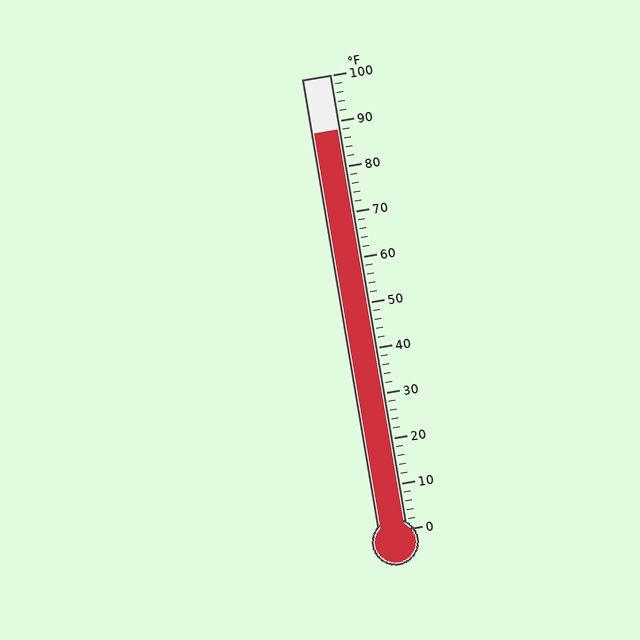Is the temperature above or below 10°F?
The temperature is above 10°F.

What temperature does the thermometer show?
The thermometer shows approximately 88°F.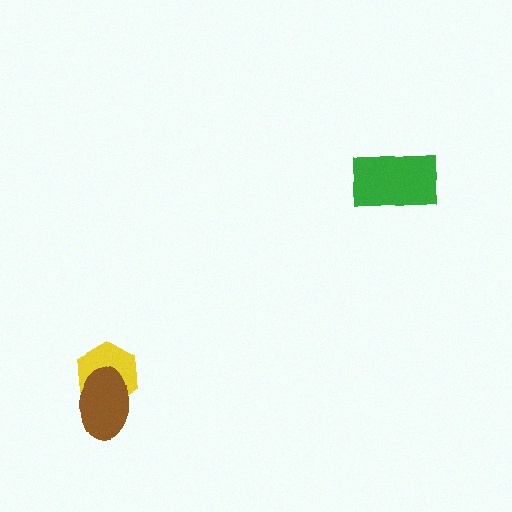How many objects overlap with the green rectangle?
0 objects overlap with the green rectangle.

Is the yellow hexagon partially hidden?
Yes, it is partially covered by another shape.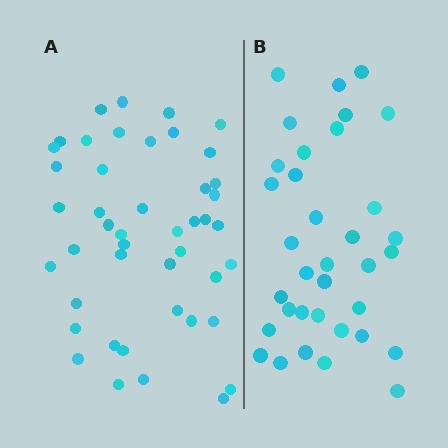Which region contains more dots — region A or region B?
Region A (the left region) has more dots.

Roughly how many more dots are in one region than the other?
Region A has roughly 10 or so more dots than region B.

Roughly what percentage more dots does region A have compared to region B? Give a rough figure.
About 30% more.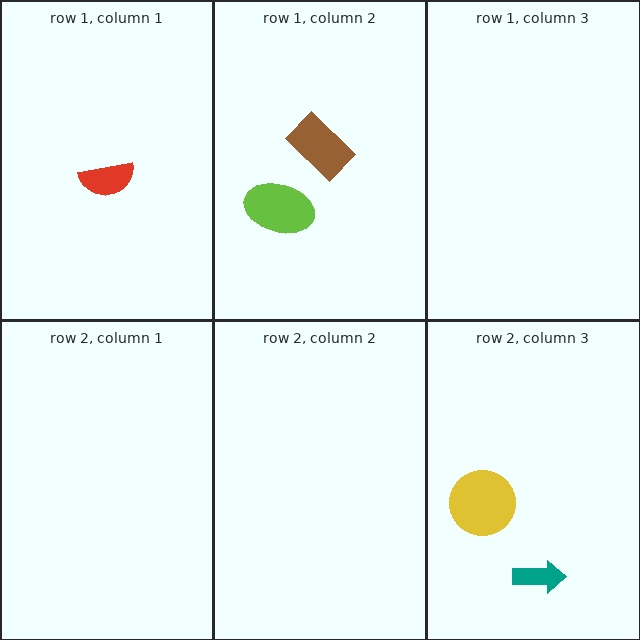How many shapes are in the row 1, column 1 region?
1.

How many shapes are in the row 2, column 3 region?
2.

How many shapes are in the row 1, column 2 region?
2.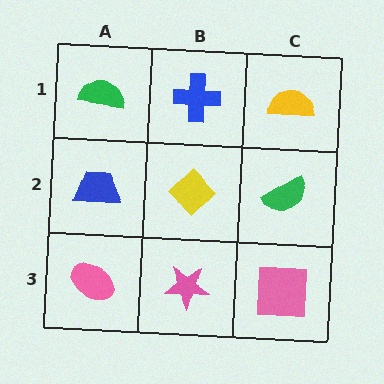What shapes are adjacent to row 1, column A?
A blue trapezoid (row 2, column A), a blue cross (row 1, column B).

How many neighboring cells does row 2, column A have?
3.